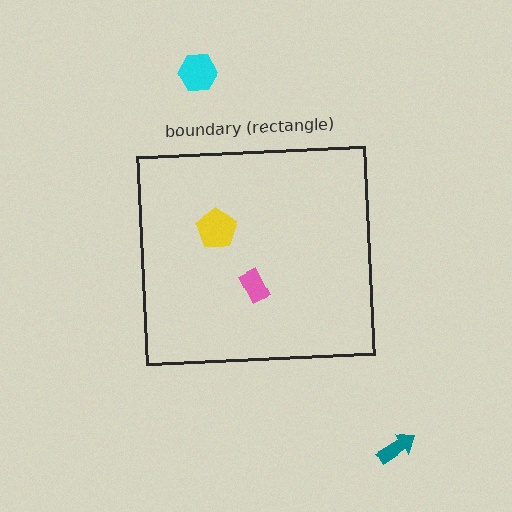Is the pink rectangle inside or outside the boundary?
Inside.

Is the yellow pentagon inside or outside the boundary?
Inside.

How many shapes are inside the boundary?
2 inside, 2 outside.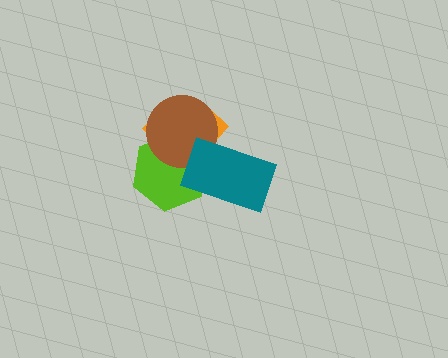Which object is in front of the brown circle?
The teal rectangle is in front of the brown circle.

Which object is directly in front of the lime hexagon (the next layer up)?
The brown circle is directly in front of the lime hexagon.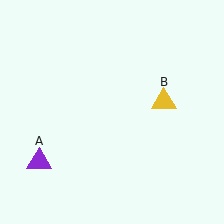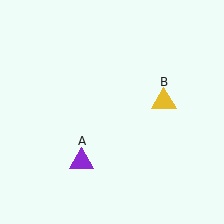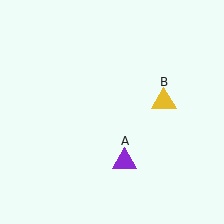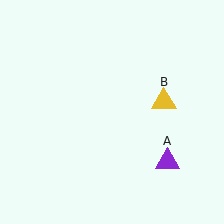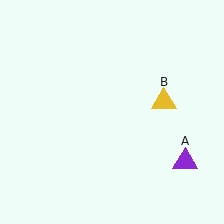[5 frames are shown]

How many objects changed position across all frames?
1 object changed position: purple triangle (object A).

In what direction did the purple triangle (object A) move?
The purple triangle (object A) moved right.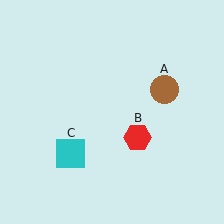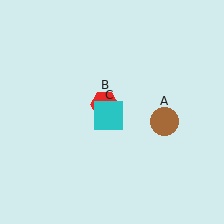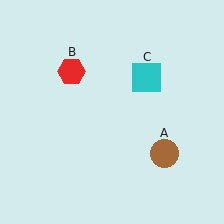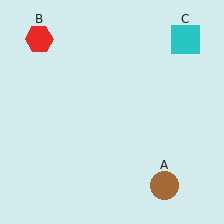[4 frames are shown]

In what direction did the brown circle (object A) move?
The brown circle (object A) moved down.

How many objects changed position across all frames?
3 objects changed position: brown circle (object A), red hexagon (object B), cyan square (object C).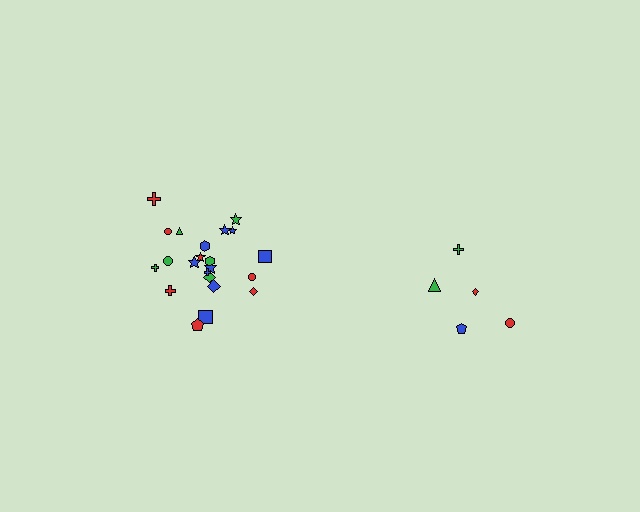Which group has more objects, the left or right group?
The left group.